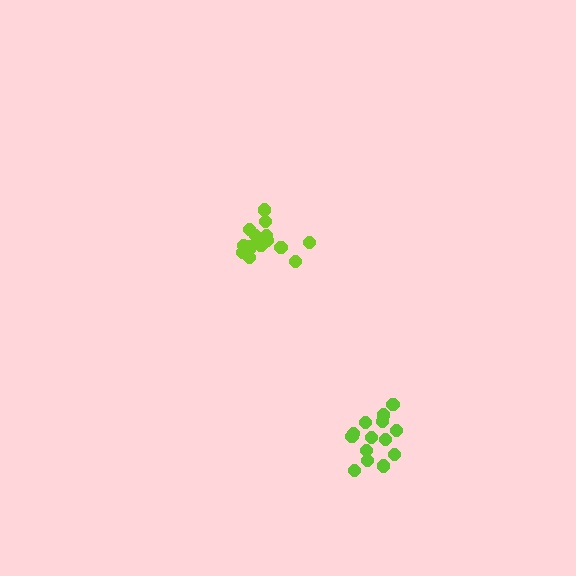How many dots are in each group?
Group 1: 15 dots, Group 2: 14 dots (29 total).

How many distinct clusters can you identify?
There are 2 distinct clusters.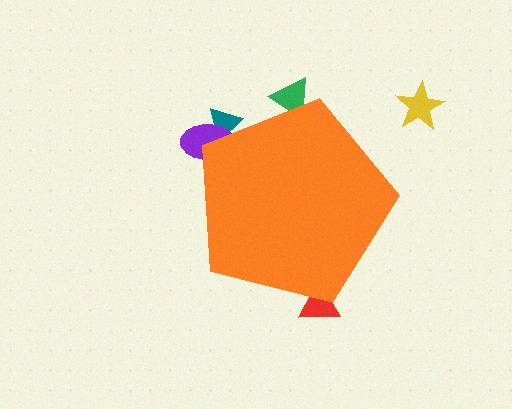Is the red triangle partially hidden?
Yes, the red triangle is partially hidden behind the orange pentagon.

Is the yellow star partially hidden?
No, the yellow star is fully visible.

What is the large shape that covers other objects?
An orange pentagon.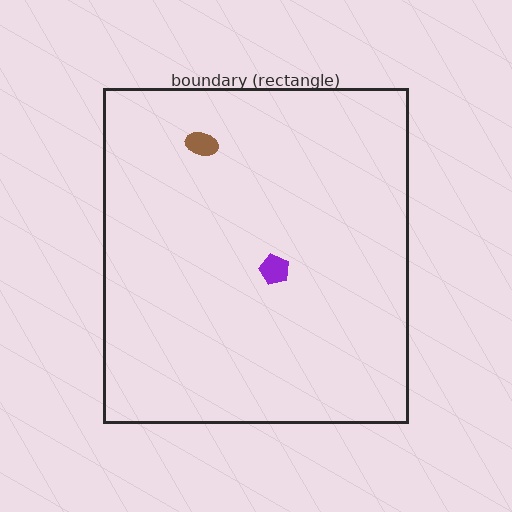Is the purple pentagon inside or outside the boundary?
Inside.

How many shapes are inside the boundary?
2 inside, 0 outside.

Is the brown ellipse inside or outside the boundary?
Inside.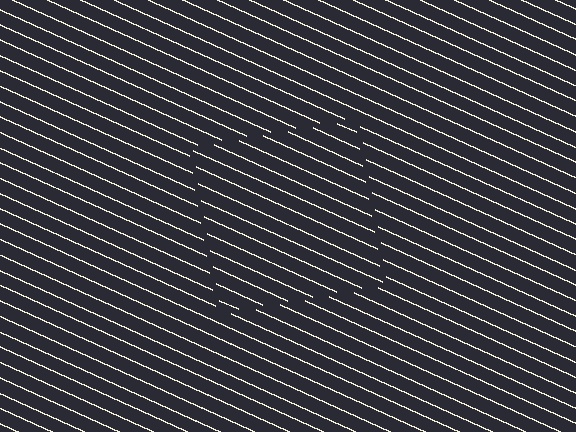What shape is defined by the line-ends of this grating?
An illusory square. The interior of the shape contains the same grating, shifted by half a period — the contour is defined by the phase discontinuity where line-ends from the inner and outer gratings abut.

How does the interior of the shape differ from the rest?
The interior of the shape contains the same grating, shifted by half a period — the contour is defined by the phase discontinuity where line-ends from the inner and outer gratings abut.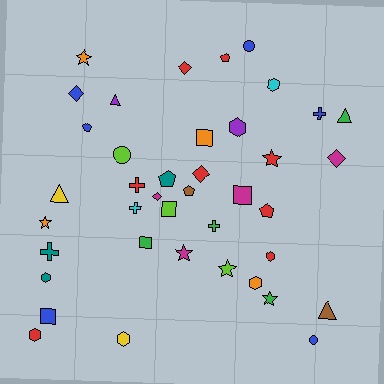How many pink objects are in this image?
There are no pink objects.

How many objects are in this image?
There are 40 objects.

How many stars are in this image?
There are 6 stars.